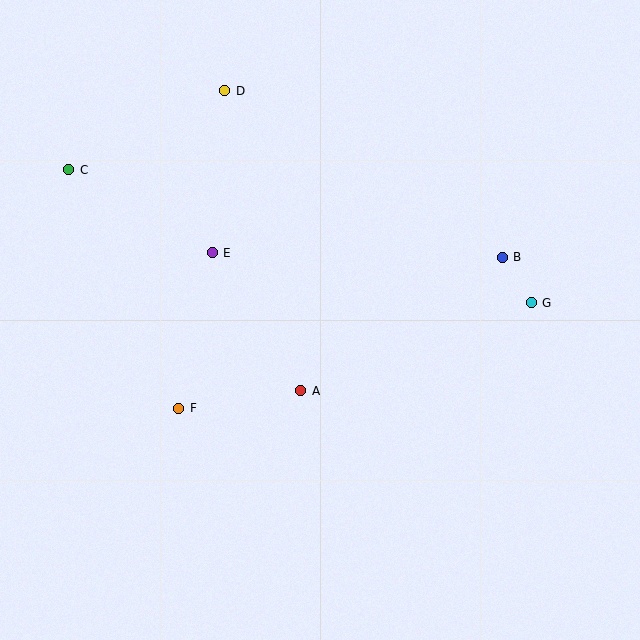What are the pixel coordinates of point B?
Point B is at (502, 257).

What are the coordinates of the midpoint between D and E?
The midpoint between D and E is at (219, 172).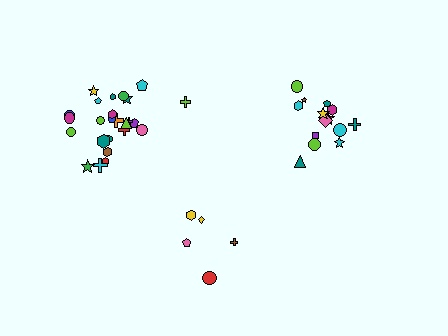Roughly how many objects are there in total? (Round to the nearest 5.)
Roughly 45 objects in total.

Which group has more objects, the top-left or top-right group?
The top-left group.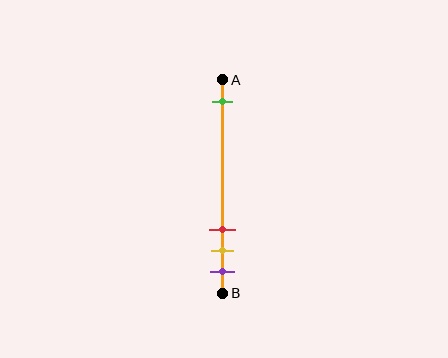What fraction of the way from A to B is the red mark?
The red mark is approximately 70% (0.7) of the way from A to B.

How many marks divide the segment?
There are 4 marks dividing the segment.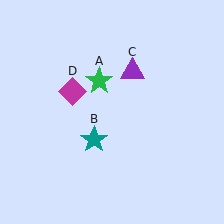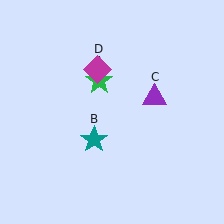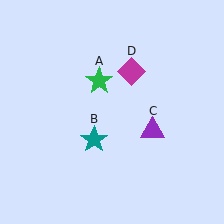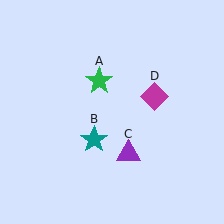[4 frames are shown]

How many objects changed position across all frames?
2 objects changed position: purple triangle (object C), magenta diamond (object D).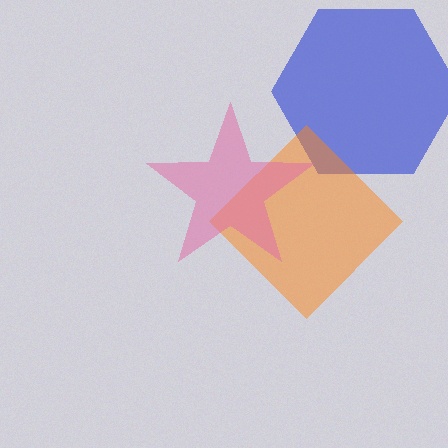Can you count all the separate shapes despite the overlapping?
Yes, there are 3 separate shapes.